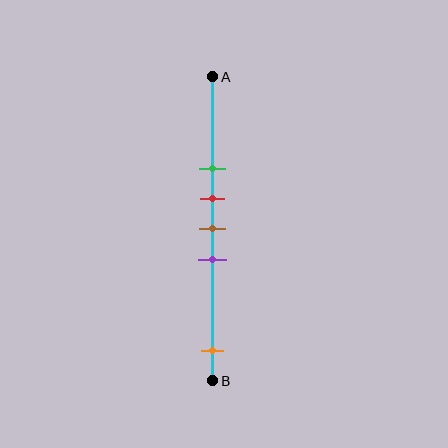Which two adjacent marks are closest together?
The red and brown marks are the closest adjacent pair.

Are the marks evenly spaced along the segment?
No, the marks are not evenly spaced.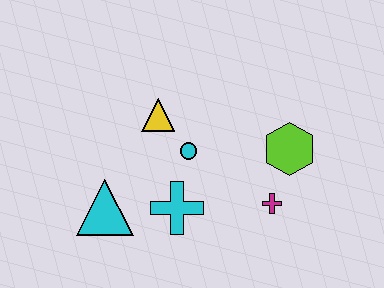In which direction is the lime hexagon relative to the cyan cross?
The lime hexagon is to the right of the cyan cross.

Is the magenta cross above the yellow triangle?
No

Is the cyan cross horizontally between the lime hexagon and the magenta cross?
No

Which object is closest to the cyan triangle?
The cyan cross is closest to the cyan triangle.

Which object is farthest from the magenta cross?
The cyan triangle is farthest from the magenta cross.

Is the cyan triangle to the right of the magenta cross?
No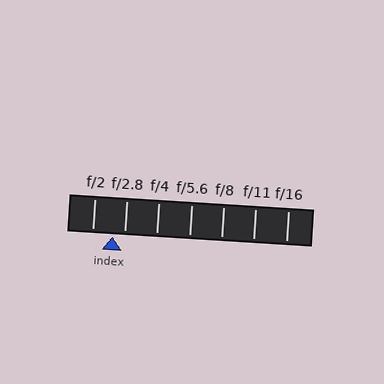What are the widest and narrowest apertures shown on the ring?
The widest aperture shown is f/2 and the narrowest is f/16.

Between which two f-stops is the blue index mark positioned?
The index mark is between f/2 and f/2.8.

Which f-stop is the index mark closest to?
The index mark is closest to f/2.8.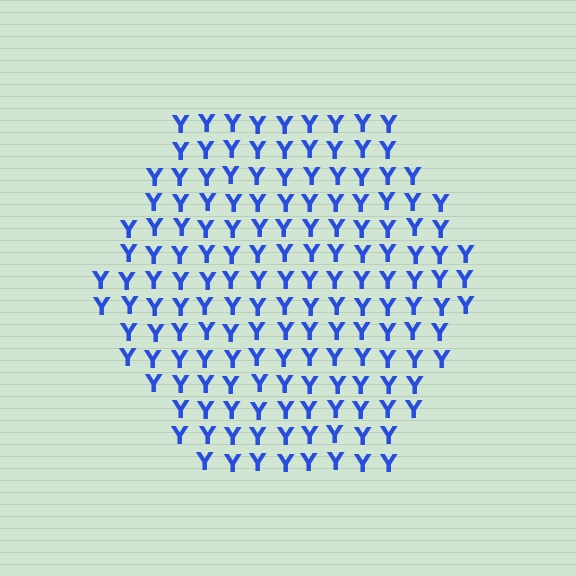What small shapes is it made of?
It is made of small letter Y's.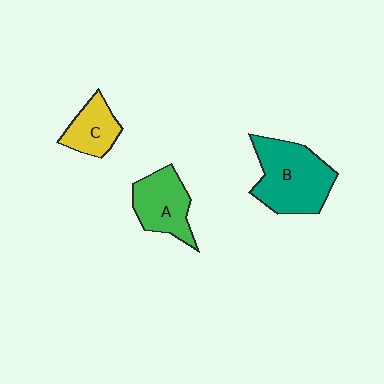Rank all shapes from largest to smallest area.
From largest to smallest: B (teal), A (green), C (yellow).